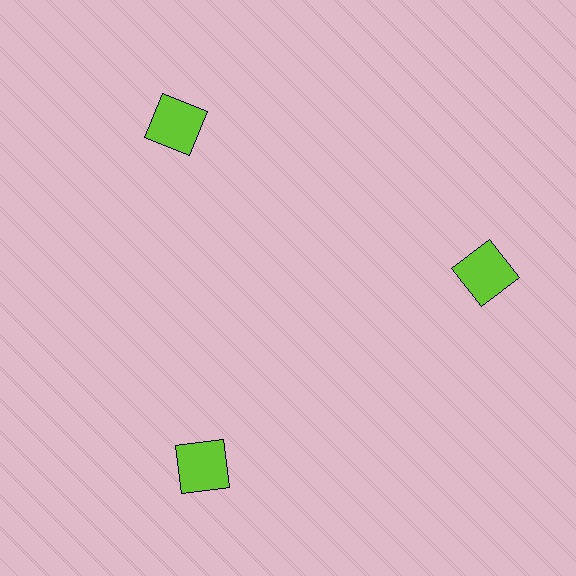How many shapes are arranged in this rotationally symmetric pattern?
There are 3 shapes, arranged in 3 groups of 1.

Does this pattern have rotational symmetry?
Yes, this pattern has 3-fold rotational symmetry. It looks the same after rotating 120 degrees around the center.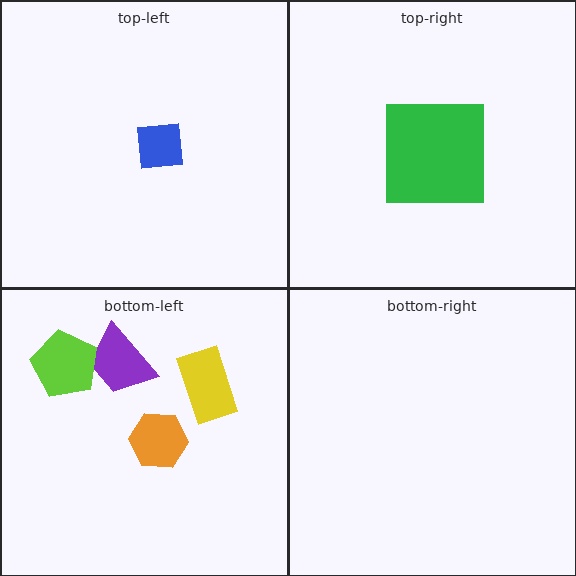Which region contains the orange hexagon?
The bottom-left region.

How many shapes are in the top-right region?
1.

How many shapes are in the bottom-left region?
4.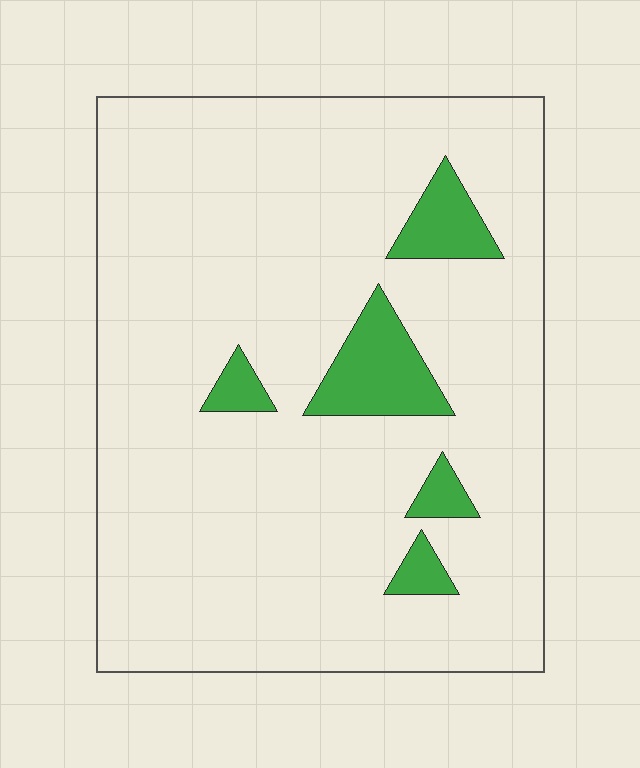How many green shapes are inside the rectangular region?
5.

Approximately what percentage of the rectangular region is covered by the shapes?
Approximately 10%.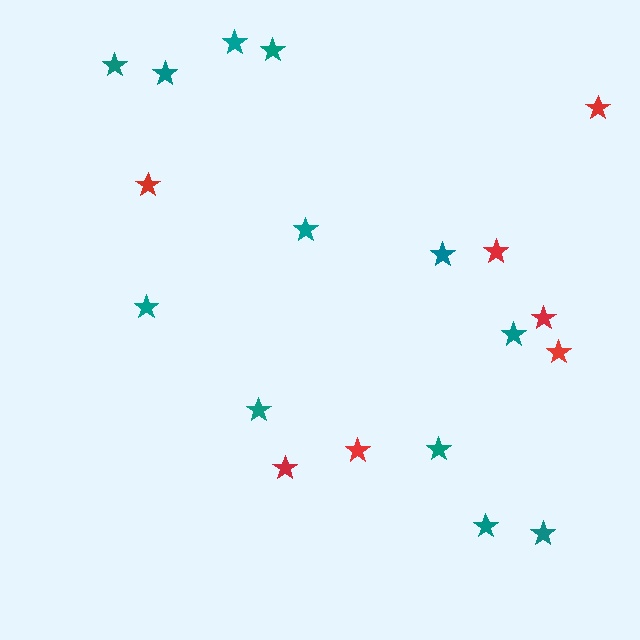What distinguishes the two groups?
There are 2 groups: one group of teal stars (12) and one group of red stars (7).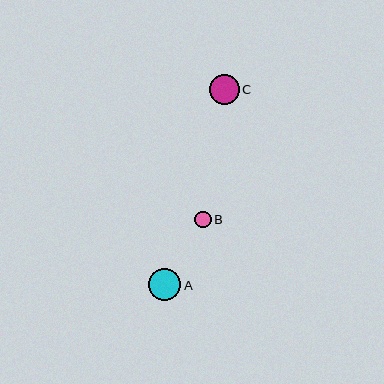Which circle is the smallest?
Circle B is the smallest with a size of approximately 17 pixels.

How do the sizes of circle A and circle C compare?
Circle A and circle C are approximately the same size.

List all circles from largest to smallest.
From largest to smallest: A, C, B.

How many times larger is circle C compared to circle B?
Circle C is approximately 1.8 times the size of circle B.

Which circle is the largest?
Circle A is the largest with a size of approximately 32 pixels.